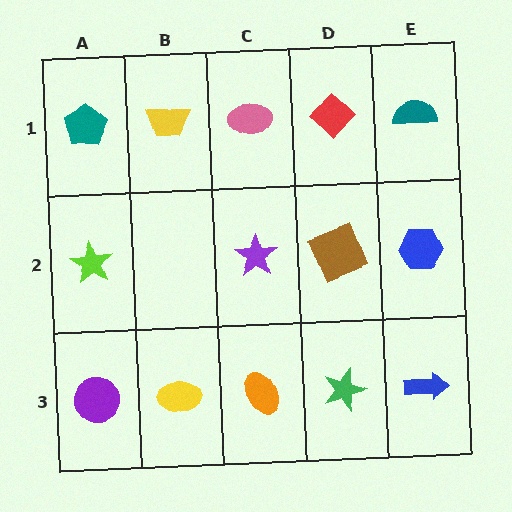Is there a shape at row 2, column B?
No, that cell is empty.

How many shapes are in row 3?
5 shapes.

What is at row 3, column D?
A green star.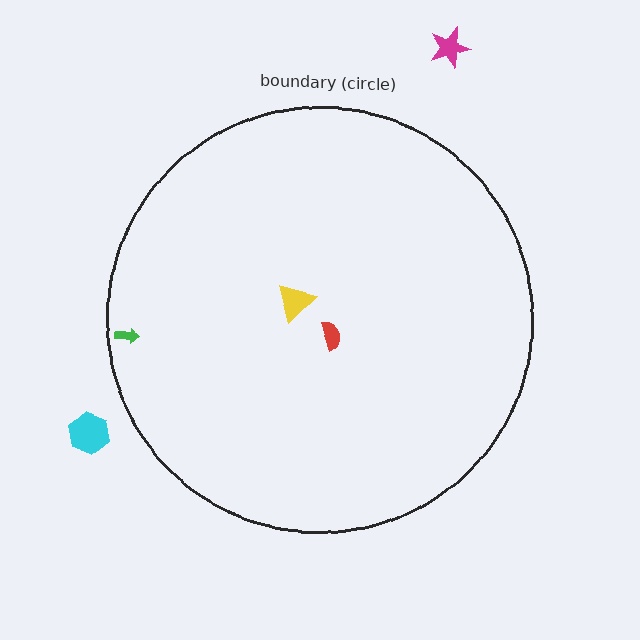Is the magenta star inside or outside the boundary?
Outside.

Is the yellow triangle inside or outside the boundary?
Inside.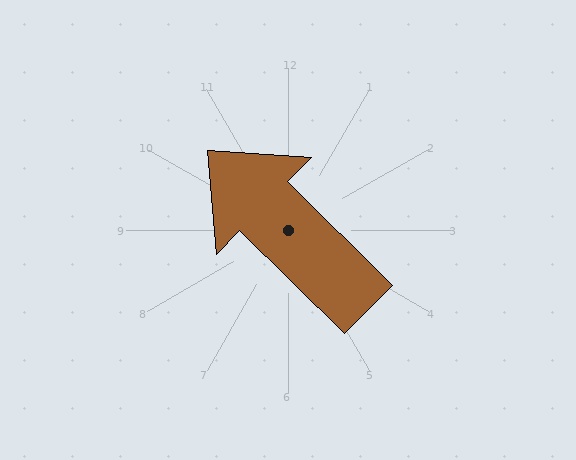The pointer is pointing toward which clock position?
Roughly 10 o'clock.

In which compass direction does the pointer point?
Northwest.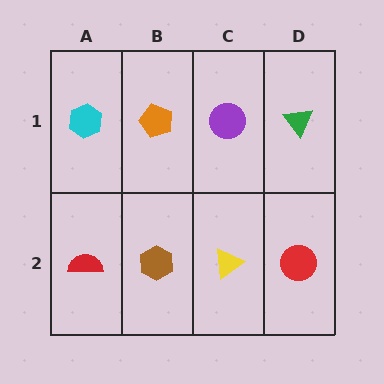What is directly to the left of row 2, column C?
A brown hexagon.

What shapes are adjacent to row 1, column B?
A brown hexagon (row 2, column B), a cyan hexagon (row 1, column A), a purple circle (row 1, column C).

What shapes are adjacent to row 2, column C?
A purple circle (row 1, column C), a brown hexagon (row 2, column B), a red circle (row 2, column D).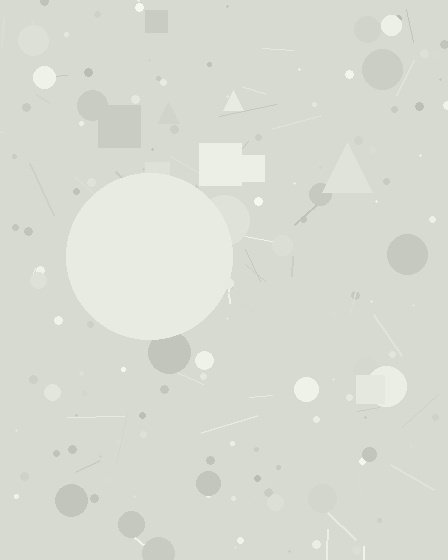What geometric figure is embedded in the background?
A circle is embedded in the background.